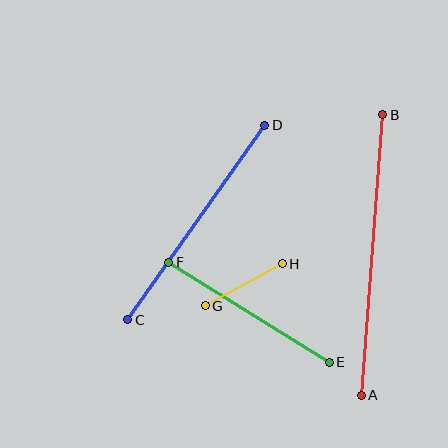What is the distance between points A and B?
The distance is approximately 281 pixels.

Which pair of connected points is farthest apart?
Points A and B are farthest apart.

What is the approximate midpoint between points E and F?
The midpoint is at approximately (249, 312) pixels.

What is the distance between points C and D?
The distance is approximately 238 pixels.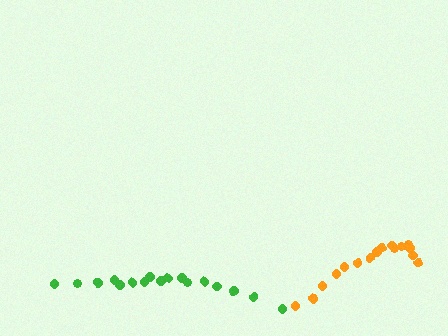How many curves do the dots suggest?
There are 2 distinct paths.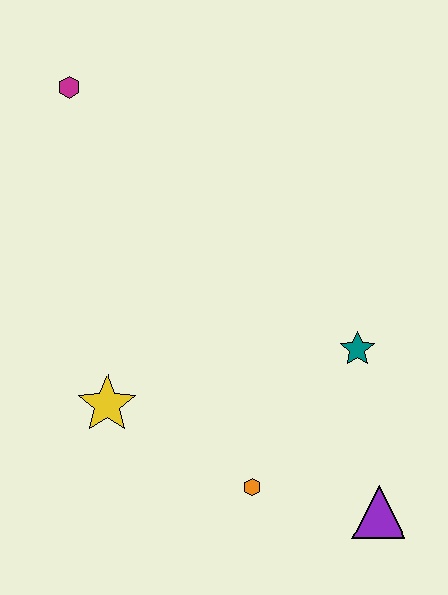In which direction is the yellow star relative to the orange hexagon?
The yellow star is to the left of the orange hexagon.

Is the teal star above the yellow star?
Yes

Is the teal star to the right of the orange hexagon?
Yes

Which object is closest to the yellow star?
The orange hexagon is closest to the yellow star.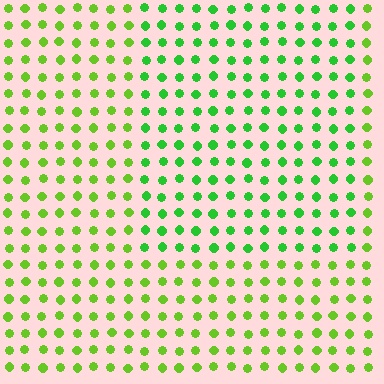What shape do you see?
I see a rectangle.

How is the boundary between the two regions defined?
The boundary is defined purely by a slight shift in hue (about 27 degrees). Spacing, size, and orientation are identical on both sides.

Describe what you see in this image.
The image is filled with small lime elements in a uniform arrangement. A rectangle-shaped region is visible where the elements are tinted to a slightly different hue, forming a subtle color boundary.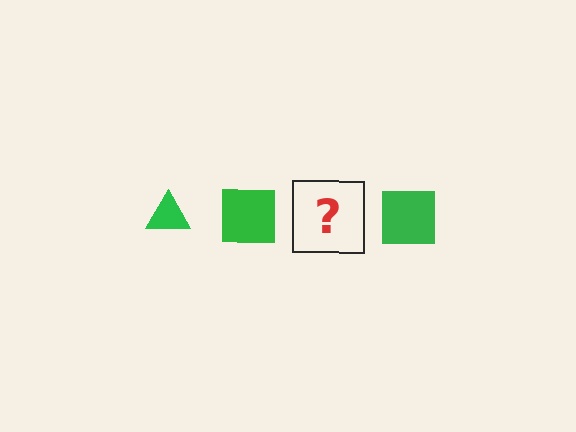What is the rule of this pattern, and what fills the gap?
The rule is that the pattern cycles through triangle, square shapes in green. The gap should be filled with a green triangle.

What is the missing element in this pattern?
The missing element is a green triangle.